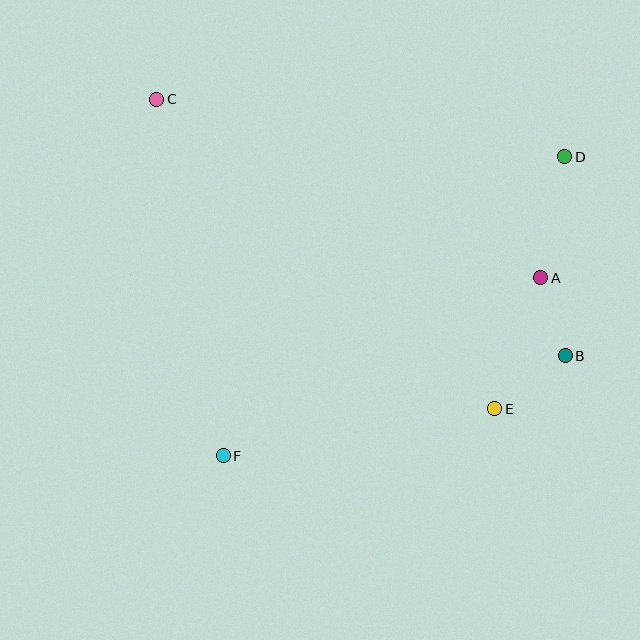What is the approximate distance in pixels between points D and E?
The distance between D and E is approximately 262 pixels.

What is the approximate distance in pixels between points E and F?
The distance between E and F is approximately 276 pixels.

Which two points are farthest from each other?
Points B and C are farthest from each other.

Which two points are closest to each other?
Points A and B are closest to each other.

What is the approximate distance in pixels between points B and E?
The distance between B and E is approximately 88 pixels.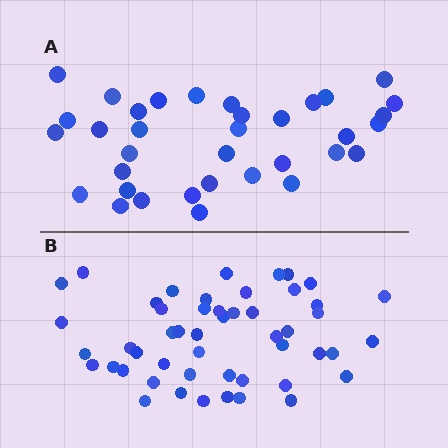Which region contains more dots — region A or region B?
Region B (the bottom region) has more dots.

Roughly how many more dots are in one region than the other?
Region B has approximately 15 more dots than region A.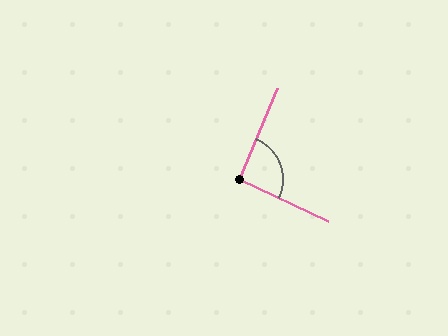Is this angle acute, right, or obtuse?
It is approximately a right angle.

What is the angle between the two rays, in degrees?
Approximately 93 degrees.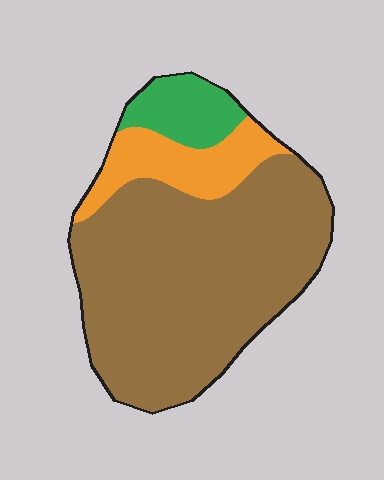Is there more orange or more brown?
Brown.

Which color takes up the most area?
Brown, at roughly 75%.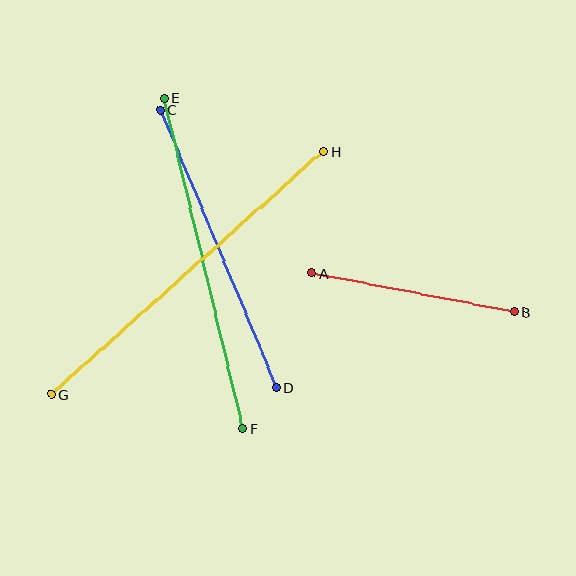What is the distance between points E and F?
The distance is approximately 341 pixels.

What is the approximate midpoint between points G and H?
The midpoint is at approximately (187, 273) pixels.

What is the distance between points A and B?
The distance is approximately 205 pixels.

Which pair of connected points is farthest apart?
Points G and H are farthest apart.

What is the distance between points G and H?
The distance is approximately 365 pixels.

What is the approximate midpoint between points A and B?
The midpoint is at approximately (413, 293) pixels.